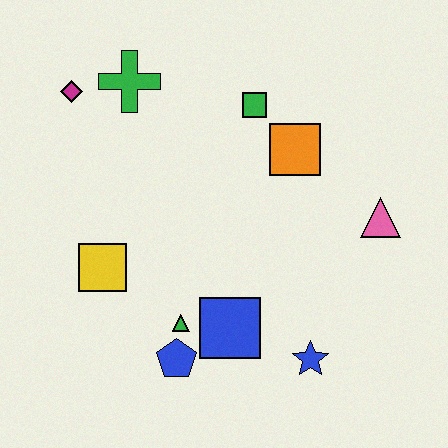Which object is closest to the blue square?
The green triangle is closest to the blue square.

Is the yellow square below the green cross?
Yes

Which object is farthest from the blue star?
The magenta diamond is farthest from the blue star.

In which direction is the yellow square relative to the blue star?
The yellow square is to the left of the blue star.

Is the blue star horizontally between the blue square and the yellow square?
No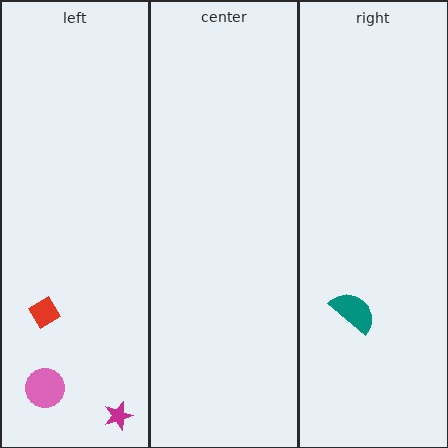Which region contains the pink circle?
The left region.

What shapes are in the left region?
The pink circle, the magenta star, the red diamond.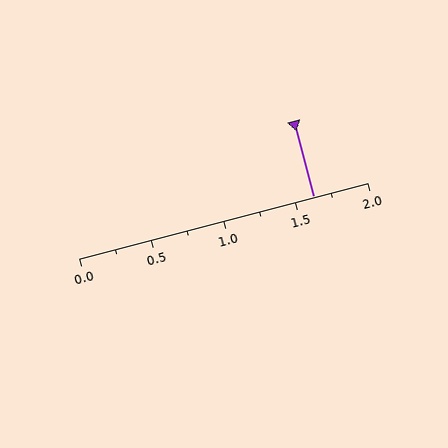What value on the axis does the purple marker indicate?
The marker indicates approximately 1.62.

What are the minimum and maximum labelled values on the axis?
The axis runs from 0.0 to 2.0.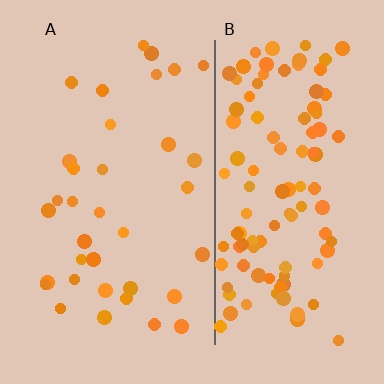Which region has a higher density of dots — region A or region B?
B (the right).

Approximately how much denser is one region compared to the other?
Approximately 3.1× — region B over region A.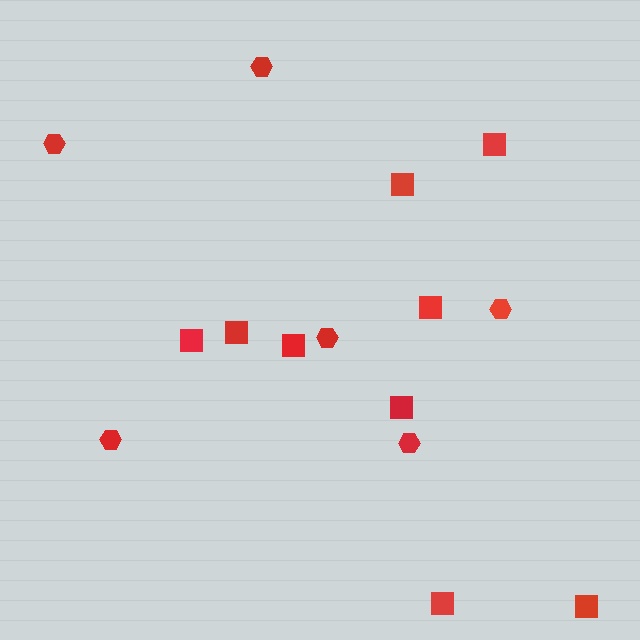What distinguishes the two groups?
There are 2 groups: one group of hexagons (6) and one group of squares (9).